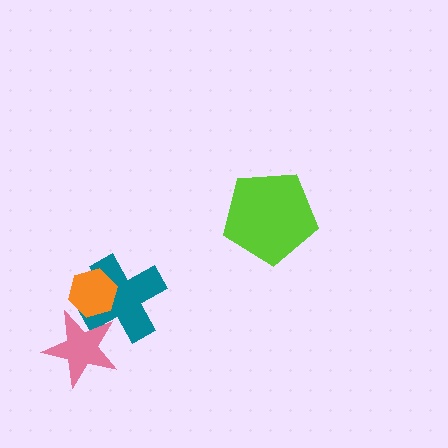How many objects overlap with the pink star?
2 objects overlap with the pink star.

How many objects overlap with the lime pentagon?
0 objects overlap with the lime pentagon.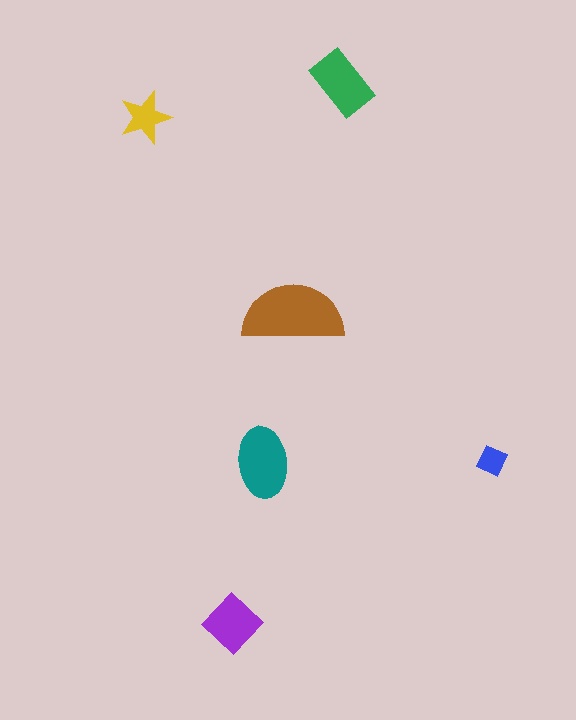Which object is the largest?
The brown semicircle.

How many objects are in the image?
There are 6 objects in the image.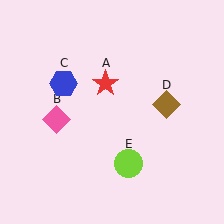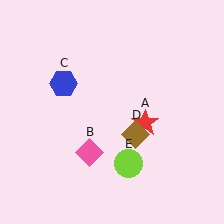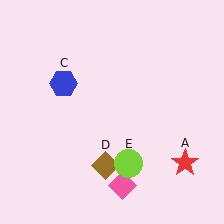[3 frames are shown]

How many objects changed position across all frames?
3 objects changed position: red star (object A), pink diamond (object B), brown diamond (object D).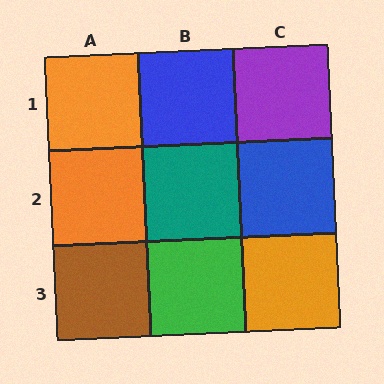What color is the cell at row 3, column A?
Brown.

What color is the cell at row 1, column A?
Orange.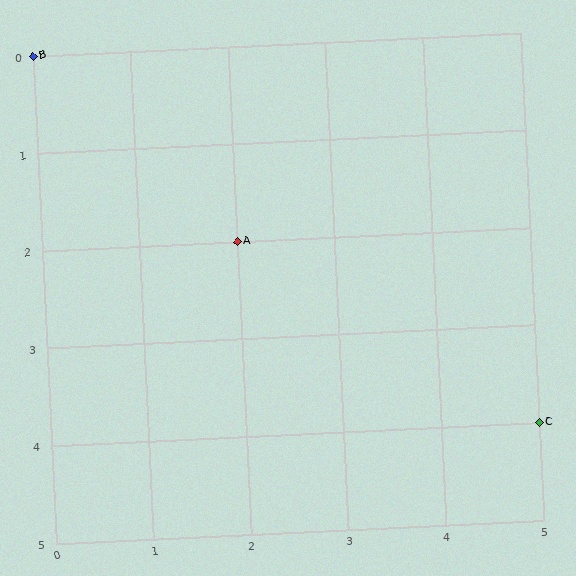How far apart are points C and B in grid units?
Points C and B are 5 columns and 4 rows apart (about 6.4 grid units diagonally).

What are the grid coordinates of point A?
Point A is at grid coordinates (2, 2).